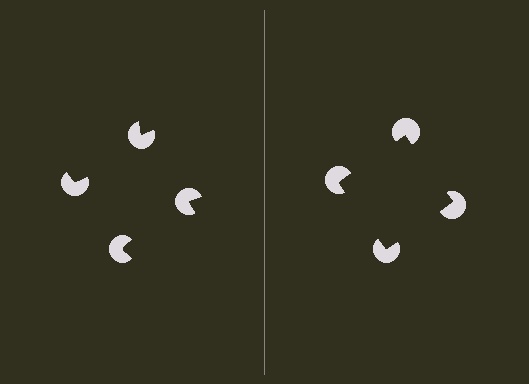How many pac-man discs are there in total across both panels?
8 — 4 on each side.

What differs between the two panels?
The pac-man discs are positioned identically on both sides; only the wedge orientations differ. On the right they align to a square; on the left they are misaligned.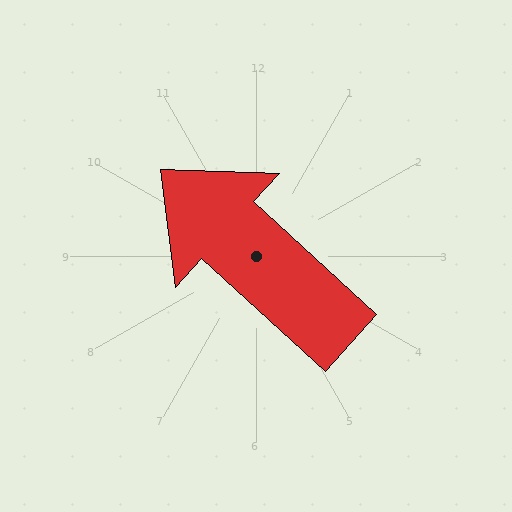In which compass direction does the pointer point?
Northwest.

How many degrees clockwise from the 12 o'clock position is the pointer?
Approximately 312 degrees.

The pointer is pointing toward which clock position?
Roughly 10 o'clock.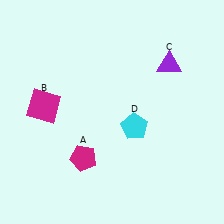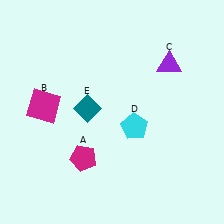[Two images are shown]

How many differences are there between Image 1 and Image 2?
There is 1 difference between the two images.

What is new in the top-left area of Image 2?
A teal diamond (E) was added in the top-left area of Image 2.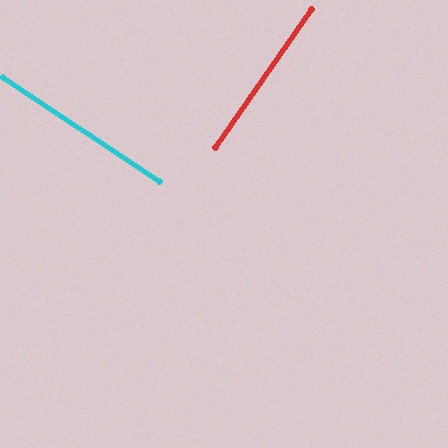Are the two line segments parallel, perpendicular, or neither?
Perpendicular — they meet at approximately 89°.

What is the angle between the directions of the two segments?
Approximately 89 degrees.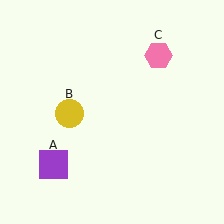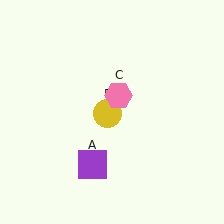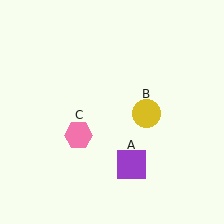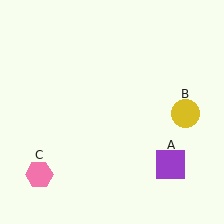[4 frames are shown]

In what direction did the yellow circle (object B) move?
The yellow circle (object B) moved right.